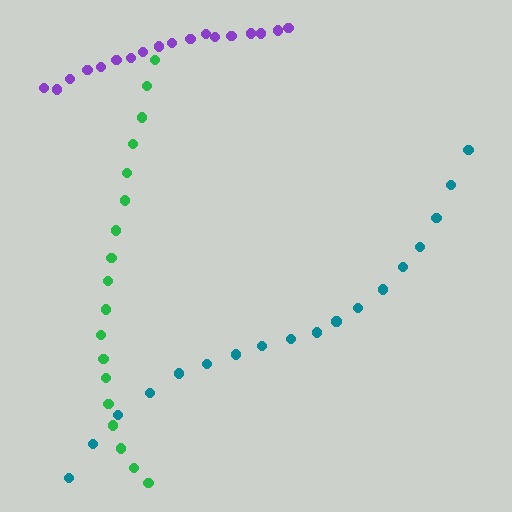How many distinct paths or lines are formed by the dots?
There are 3 distinct paths.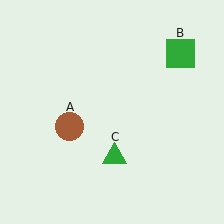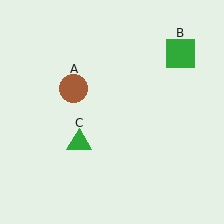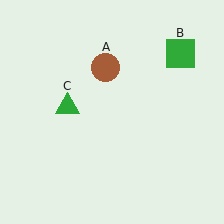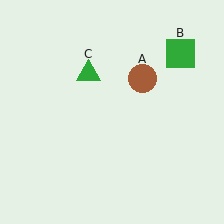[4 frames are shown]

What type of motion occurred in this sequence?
The brown circle (object A), green triangle (object C) rotated clockwise around the center of the scene.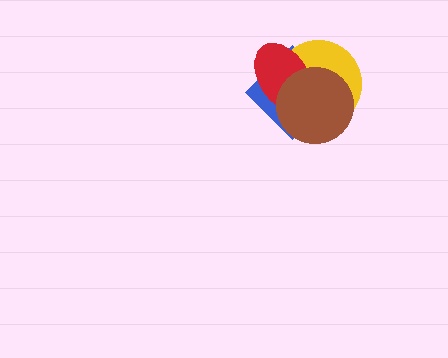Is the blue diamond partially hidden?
Yes, it is partially covered by another shape.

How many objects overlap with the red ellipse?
3 objects overlap with the red ellipse.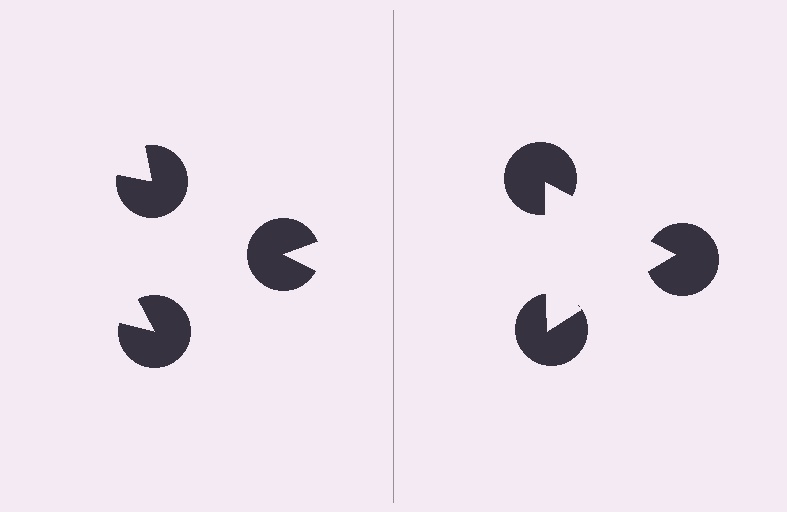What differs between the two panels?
The pac-man discs are positioned identically on both sides; only the wedge orientations differ. On the right they align to a triangle; on the left they are misaligned.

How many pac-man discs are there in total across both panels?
6 — 3 on each side.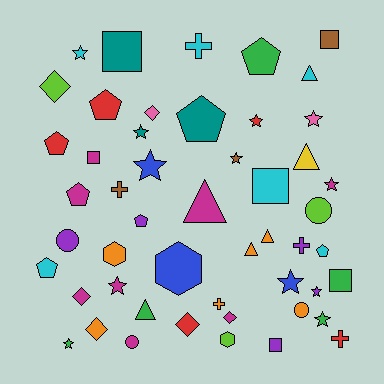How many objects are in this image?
There are 50 objects.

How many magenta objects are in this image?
There are 8 magenta objects.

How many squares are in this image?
There are 6 squares.